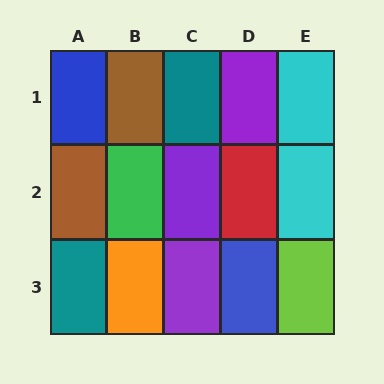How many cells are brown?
2 cells are brown.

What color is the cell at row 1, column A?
Blue.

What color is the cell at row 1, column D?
Purple.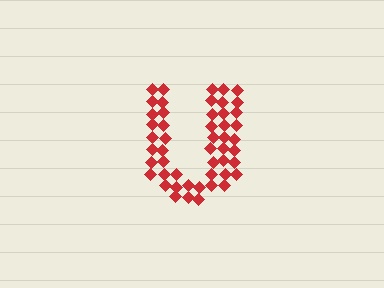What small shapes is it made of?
It is made of small diamonds.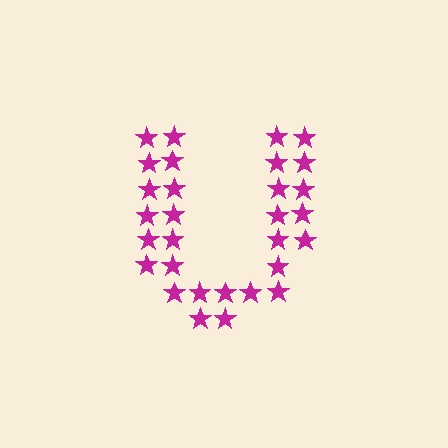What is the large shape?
The large shape is the letter U.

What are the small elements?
The small elements are stars.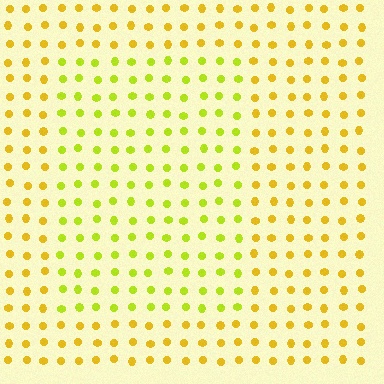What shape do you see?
I see a rectangle.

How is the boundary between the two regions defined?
The boundary is defined purely by a slight shift in hue (about 28 degrees). Spacing, size, and orientation are identical on both sides.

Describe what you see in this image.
The image is filled with small yellow elements in a uniform arrangement. A rectangle-shaped region is visible where the elements are tinted to a slightly different hue, forming a subtle color boundary.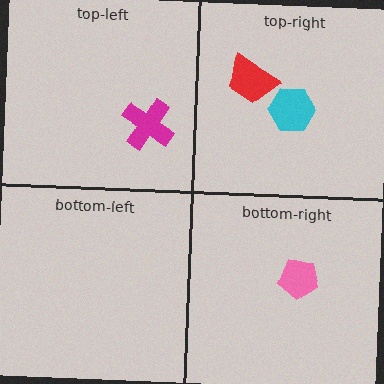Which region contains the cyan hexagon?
The top-right region.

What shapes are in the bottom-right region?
The pink pentagon.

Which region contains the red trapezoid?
The top-right region.